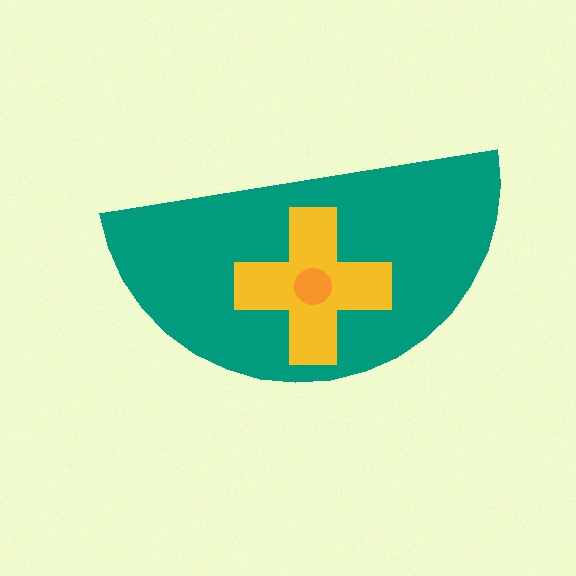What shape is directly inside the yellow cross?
The orange circle.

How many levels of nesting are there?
3.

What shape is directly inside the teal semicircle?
The yellow cross.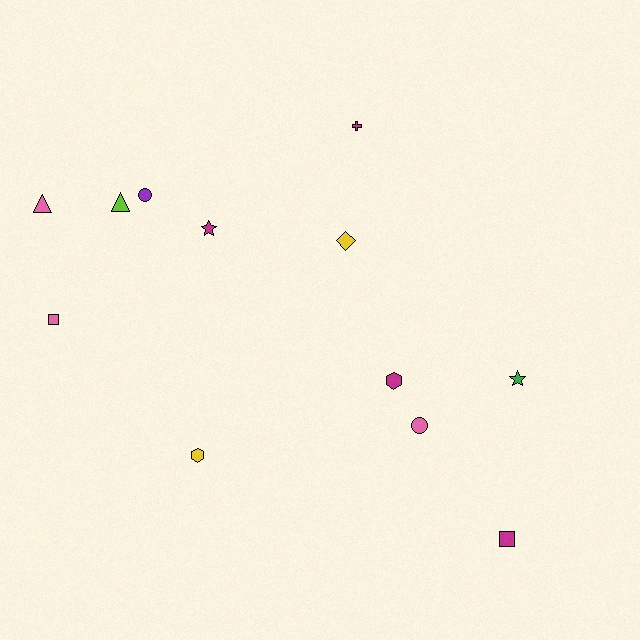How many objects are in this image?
There are 12 objects.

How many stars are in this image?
There are 2 stars.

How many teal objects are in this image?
There are no teal objects.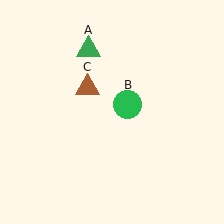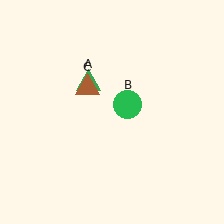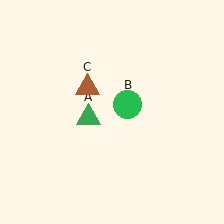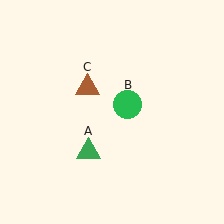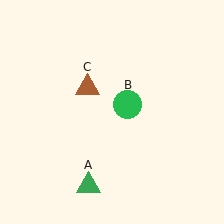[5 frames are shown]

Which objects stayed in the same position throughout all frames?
Green circle (object B) and brown triangle (object C) remained stationary.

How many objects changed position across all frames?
1 object changed position: green triangle (object A).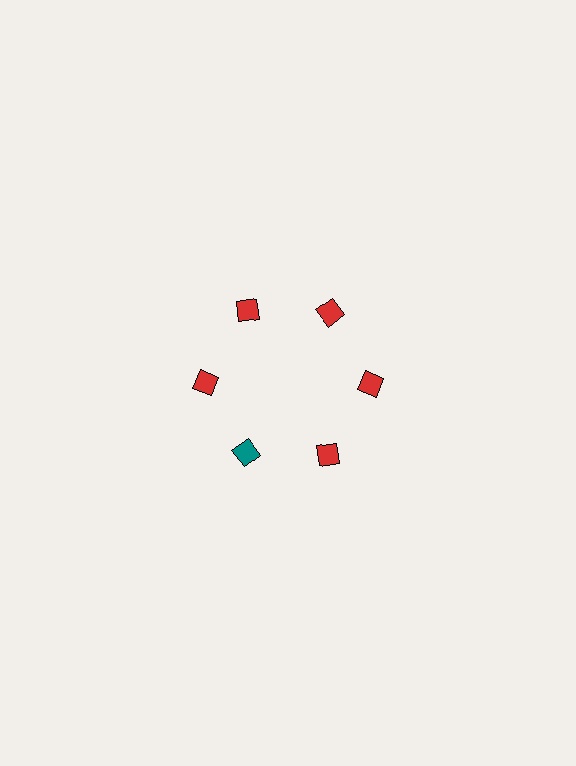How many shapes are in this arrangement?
There are 6 shapes arranged in a ring pattern.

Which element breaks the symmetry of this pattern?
The teal diamond at roughly the 7 o'clock position breaks the symmetry. All other shapes are red diamonds.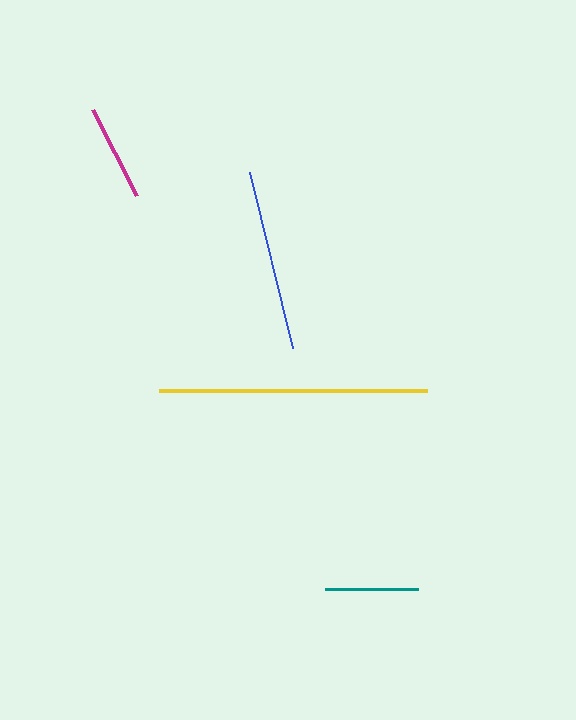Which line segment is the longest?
The yellow line is the longest at approximately 268 pixels.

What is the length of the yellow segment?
The yellow segment is approximately 268 pixels long.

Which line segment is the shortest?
The teal line is the shortest at approximately 93 pixels.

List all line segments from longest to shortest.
From longest to shortest: yellow, blue, magenta, teal.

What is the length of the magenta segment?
The magenta segment is approximately 97 pixels long.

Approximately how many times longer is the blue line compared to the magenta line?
The blue line is approximately 1.9 times the length of the magenta line.